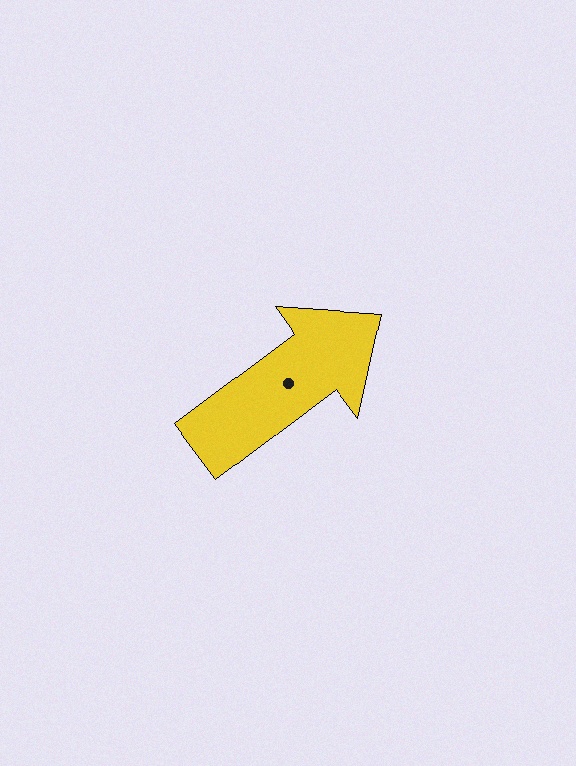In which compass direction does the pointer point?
Northeast.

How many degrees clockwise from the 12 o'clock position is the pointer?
Approximately 53 degrees.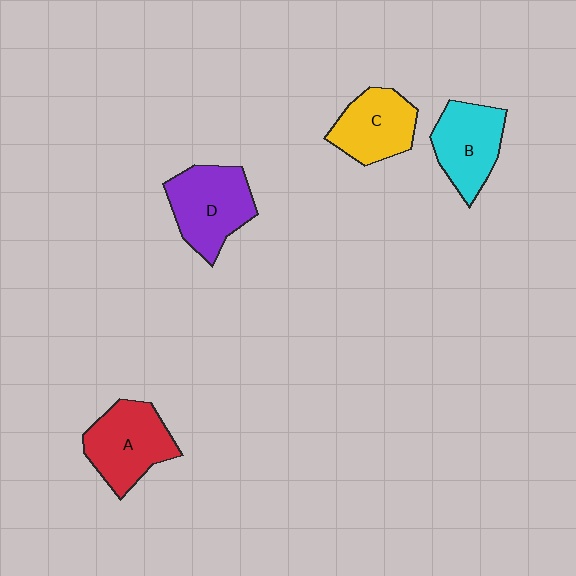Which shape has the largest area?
Shape D (purple).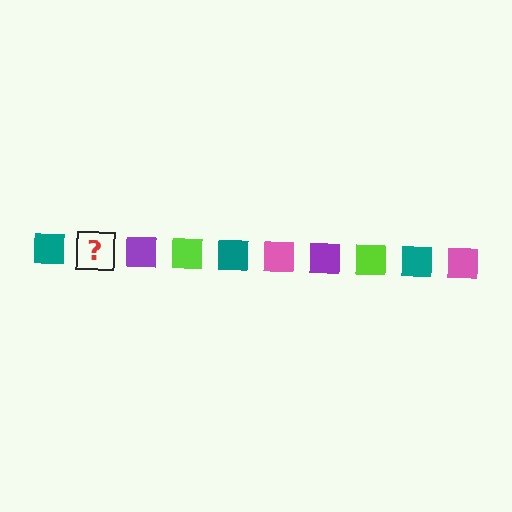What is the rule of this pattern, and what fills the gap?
The rule is that the pattern cycles through teal, pink, purple, lime squares. The gap should be filled with a pink square.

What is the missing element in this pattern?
The missing element is a pink square.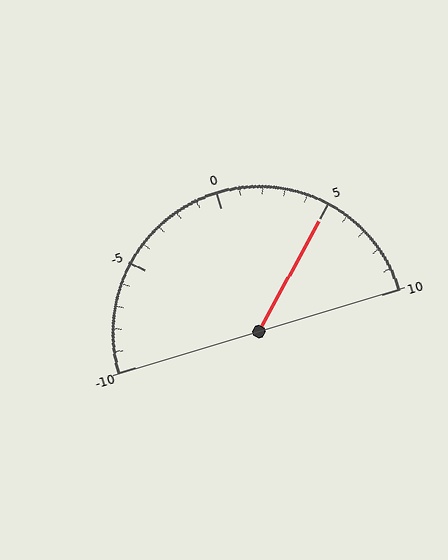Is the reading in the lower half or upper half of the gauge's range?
The reading is in the upper half of the range (-10 to 10).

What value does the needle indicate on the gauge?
The needle indicates approximately 5.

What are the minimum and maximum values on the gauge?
The gauge ranges from -10 to 10.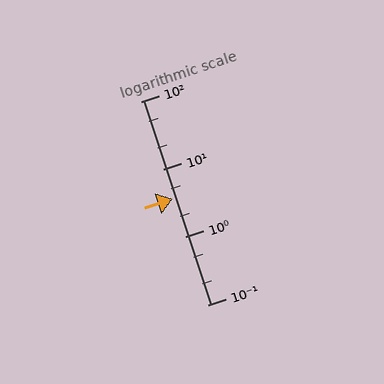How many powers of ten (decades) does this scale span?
The scale spans 3 decades, from 0.1 to 100.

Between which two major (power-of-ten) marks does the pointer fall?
The pointer is between 1 and 10.